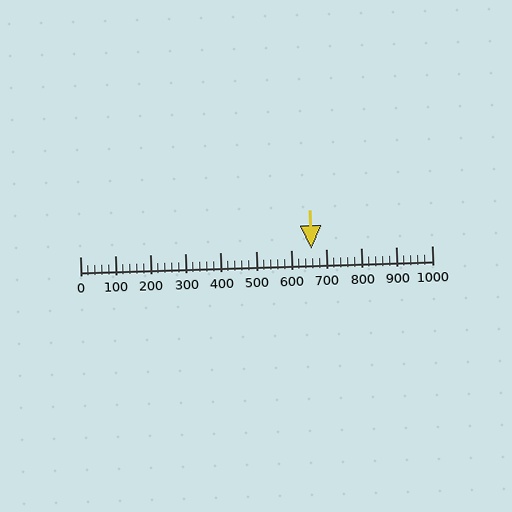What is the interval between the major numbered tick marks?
The major tick marks are spaced 100 units apart.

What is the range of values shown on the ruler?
The ruler shows values from 0 to 1000.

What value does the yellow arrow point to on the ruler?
The yellow arrow points to approximately 658.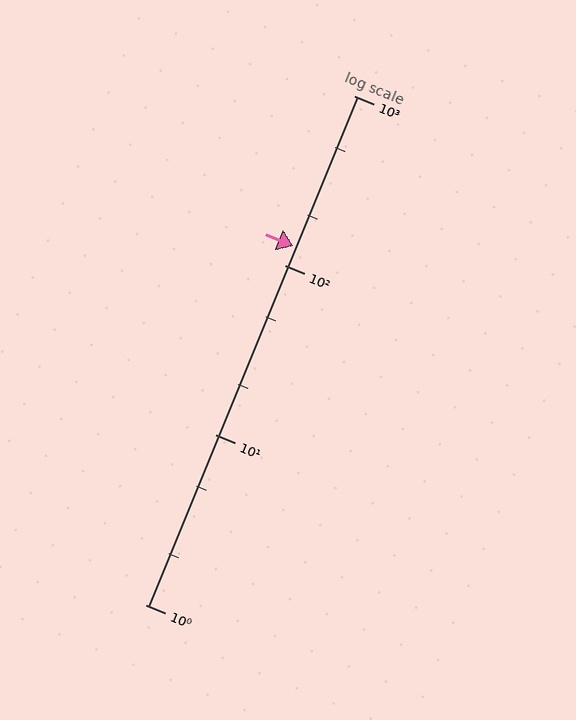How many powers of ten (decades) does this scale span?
The scale spans 3 decades, from 1 to 1000.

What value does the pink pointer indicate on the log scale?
The pointer indicates approximately 130.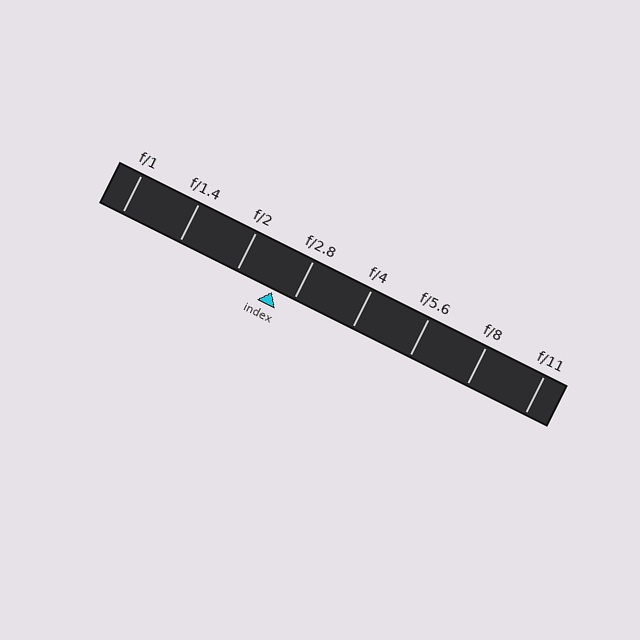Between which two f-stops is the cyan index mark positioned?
The index mark is between f/2 and f/2.8.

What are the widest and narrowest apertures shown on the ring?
The widest aperture shown is f/1 and the narrowest is f/11.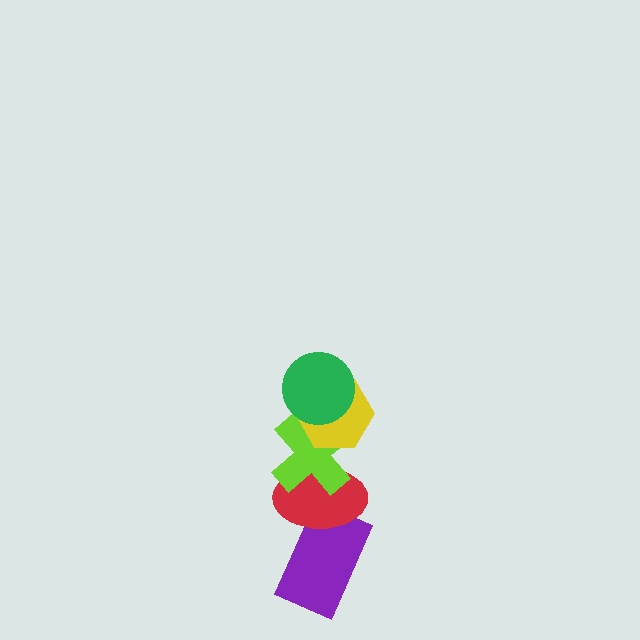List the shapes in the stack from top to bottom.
From top to bottom: the green circle, the yellow hexagon, the lime cross, the red ellipse, the purple rectangle.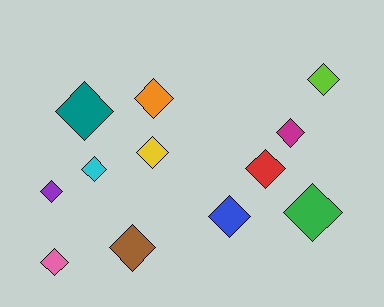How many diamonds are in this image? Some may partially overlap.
There are 12 diamonds.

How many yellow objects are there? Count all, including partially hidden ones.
There is 1 yellow object.